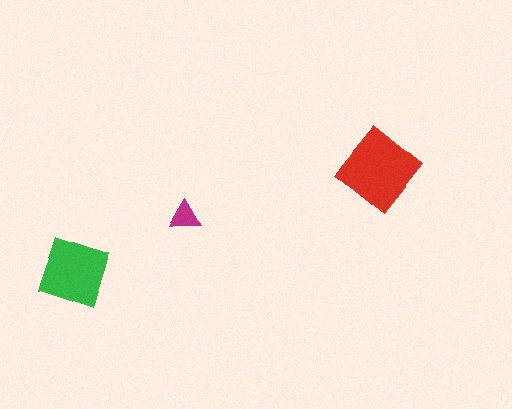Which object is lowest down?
The green diamond is bottommost.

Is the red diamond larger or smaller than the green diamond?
Larger.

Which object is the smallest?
The magenta triangle.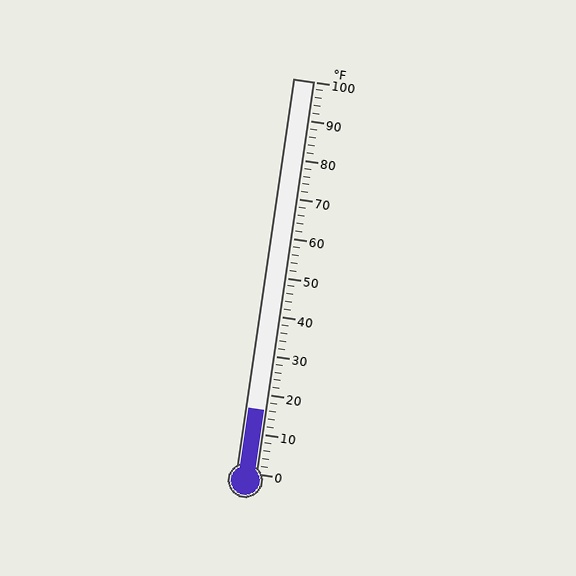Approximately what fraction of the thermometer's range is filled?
The thermometer is filled to approximately 15% of its range.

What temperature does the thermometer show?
The thermometer shows approximately 16°F.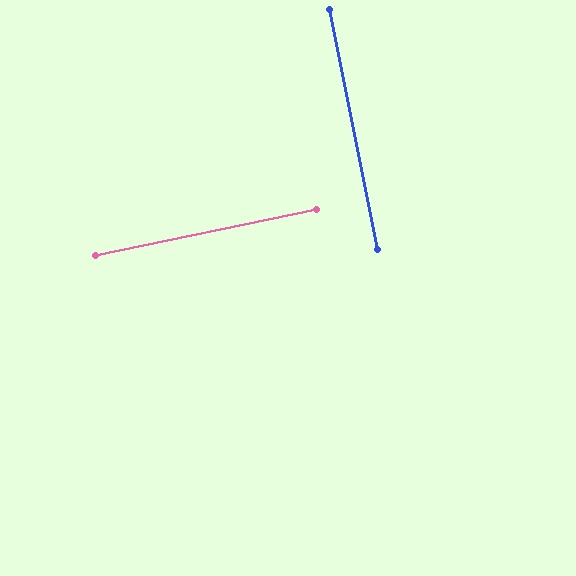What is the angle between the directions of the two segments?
Approximately 90 degrees.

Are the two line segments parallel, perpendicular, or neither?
Perpendicular — they meet at approximately 90°.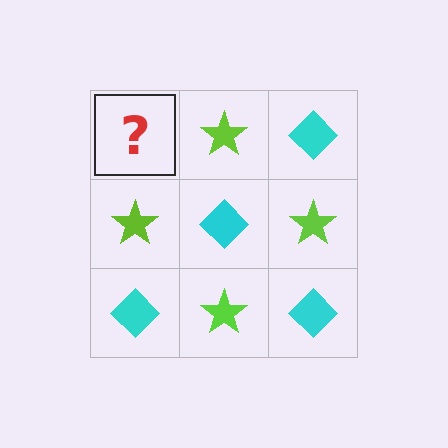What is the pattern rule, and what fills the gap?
The rule is that it alternates cyan diamond and lime star in a checkerboard pattern. The gap should be filled with a cyan diamond.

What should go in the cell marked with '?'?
The missing cell should contain a cyan diamond.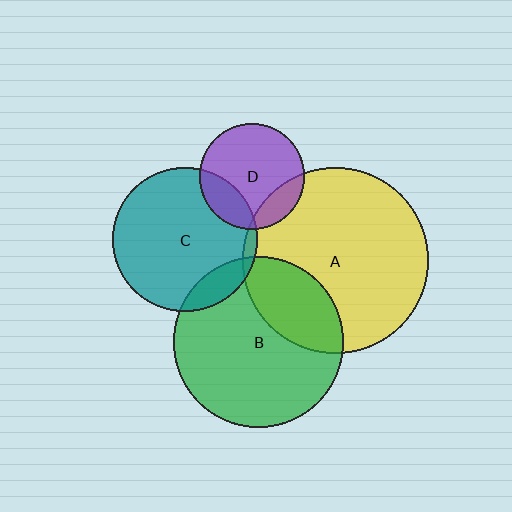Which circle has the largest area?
Circle A (yellow).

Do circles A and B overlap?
Yes.